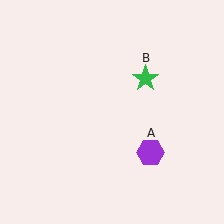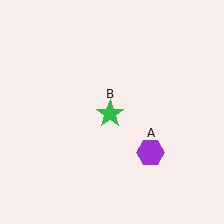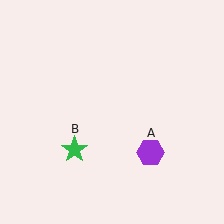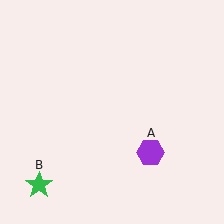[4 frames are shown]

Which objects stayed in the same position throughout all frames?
Purple hexagon (object A) remained stationary.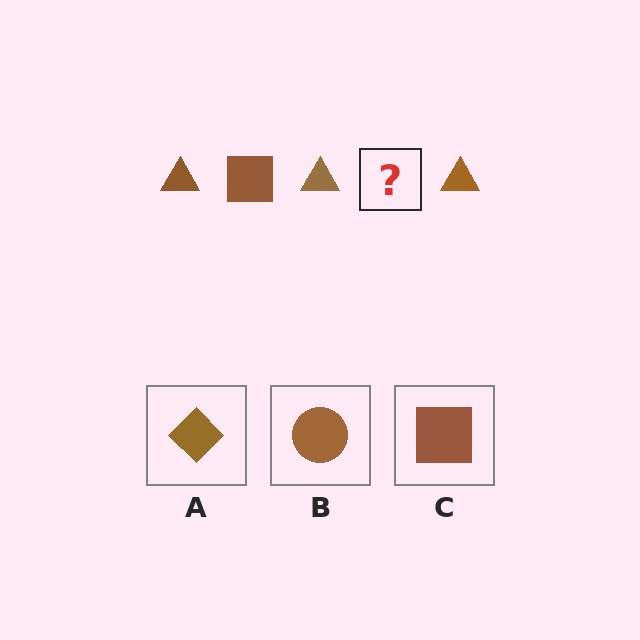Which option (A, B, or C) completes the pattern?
C.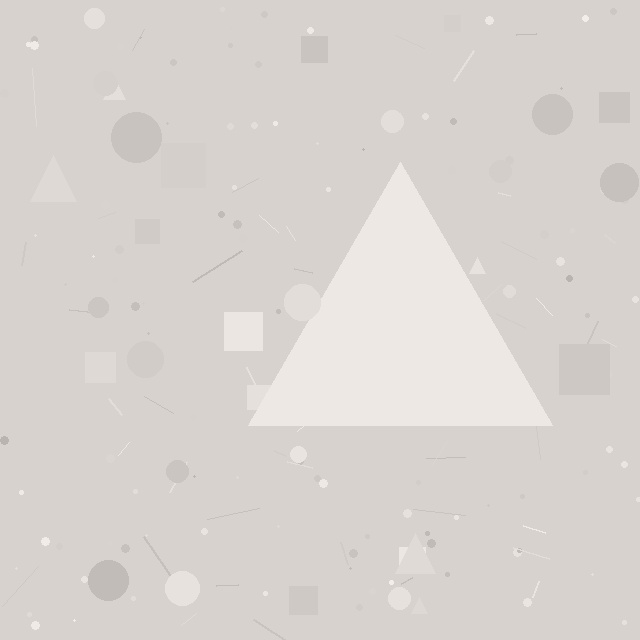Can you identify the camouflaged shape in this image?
The camouflaged shape is a triangle.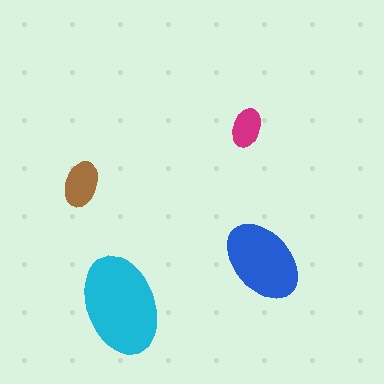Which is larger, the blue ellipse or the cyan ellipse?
The cyan one.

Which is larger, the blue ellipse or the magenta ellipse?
The blue one.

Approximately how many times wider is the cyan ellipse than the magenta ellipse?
About 2.5 times wider.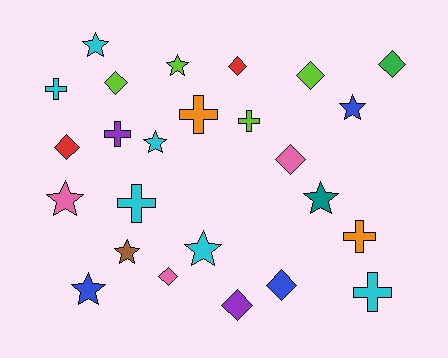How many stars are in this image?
There are 9 stars.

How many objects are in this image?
There are 25 objects.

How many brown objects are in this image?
There is 1 brown object.